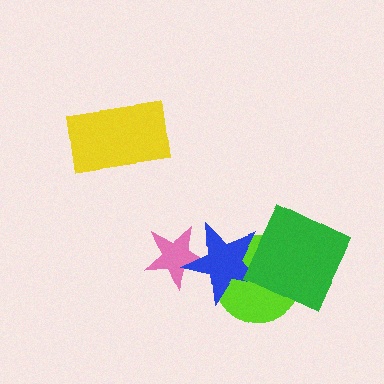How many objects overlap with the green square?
2 objects overlap with the green square.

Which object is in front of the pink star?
The blue star is in front of the pink star.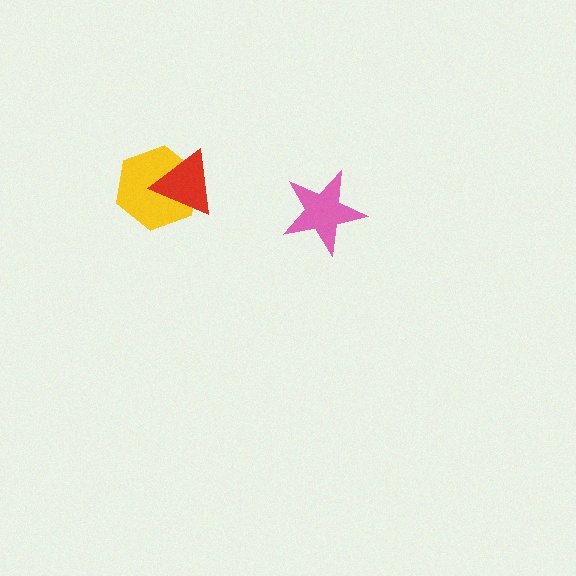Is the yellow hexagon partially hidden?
Yes, it is partially covered by another shape.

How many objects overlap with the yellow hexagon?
1 object overlaps with the yellow hexagon.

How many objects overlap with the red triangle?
1 object overlaps with the red triangle.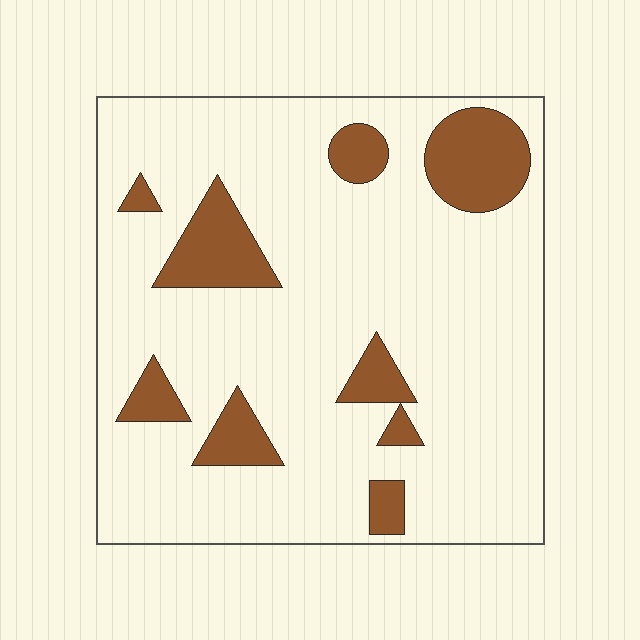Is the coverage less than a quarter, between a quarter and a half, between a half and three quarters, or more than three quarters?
Less than a quarter.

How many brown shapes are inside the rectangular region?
9.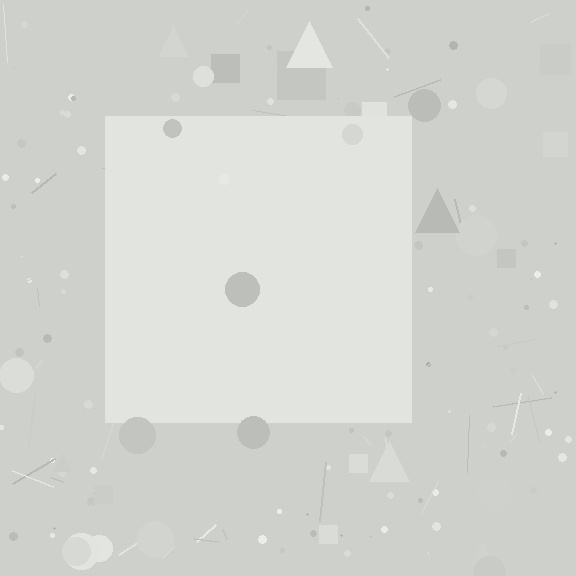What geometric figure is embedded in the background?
A square is embedded in the background.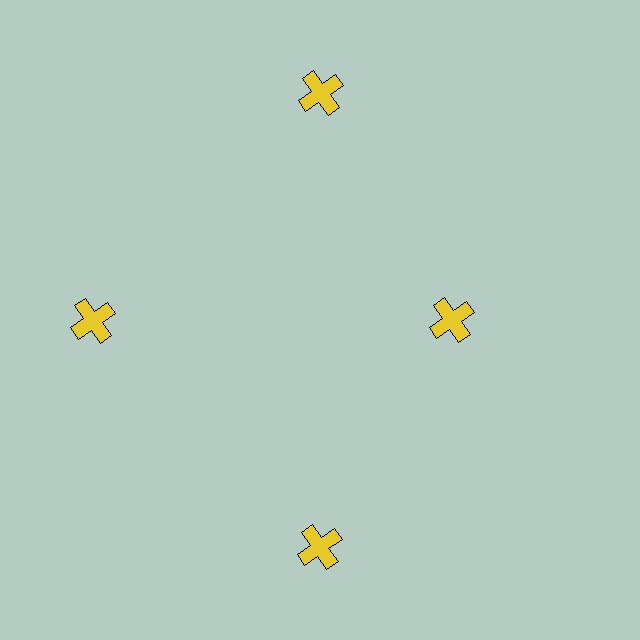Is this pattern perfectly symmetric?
No. The 4 yellow crosses are arranged in a ring, but one element near the 3 o'clock position is pulled inward toward the center, breaking the 4-fold rotational symmetry.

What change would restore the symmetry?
The symmetry would be restored by moving it outward, back onto the ring so that all 4 crosses sit at equal angles and equal distance from the center.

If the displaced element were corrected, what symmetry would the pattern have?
It would have 4-fold rotational symmetry — the pattern would map onto itself every 90 degrees.